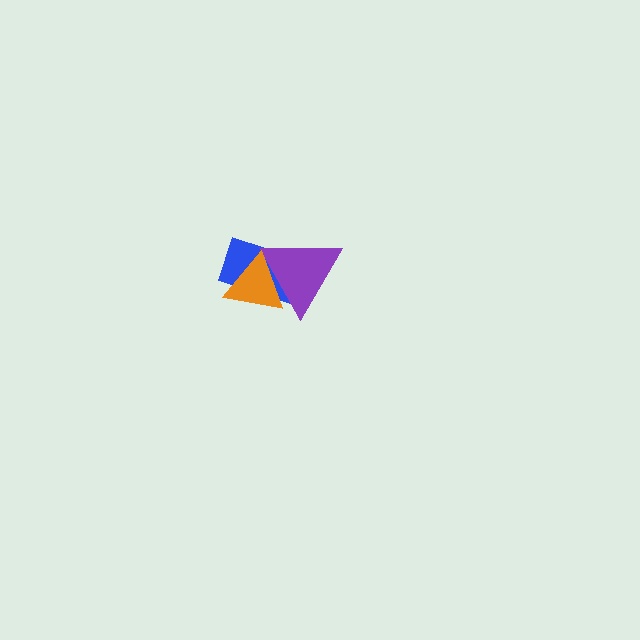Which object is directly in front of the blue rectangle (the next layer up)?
The purple triangle is directly in front of the blue rectangle.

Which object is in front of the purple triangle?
The orange triangle is in front of the purple triangle.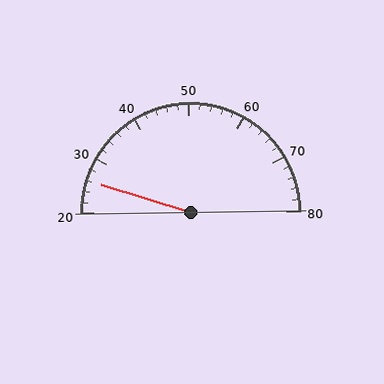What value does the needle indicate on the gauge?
The needle indicates approximately 26.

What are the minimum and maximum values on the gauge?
The gauge ranges from 20 to 80.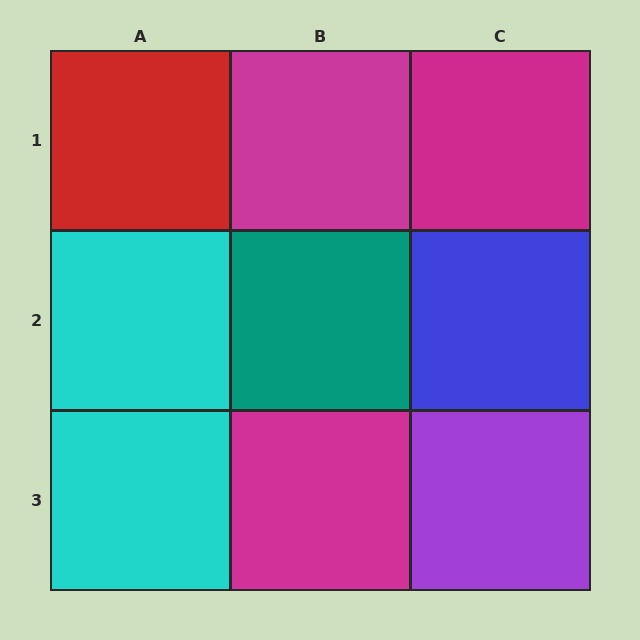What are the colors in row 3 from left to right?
Cyan, magenta, purple.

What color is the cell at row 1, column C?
Magenta.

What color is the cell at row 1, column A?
Red.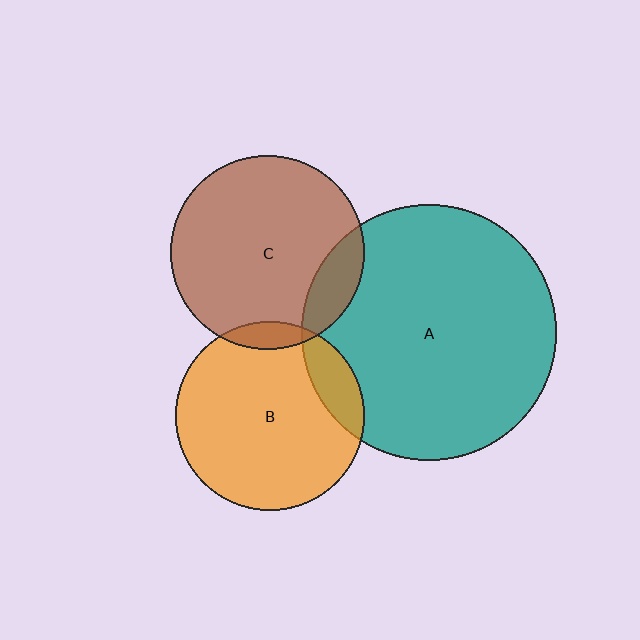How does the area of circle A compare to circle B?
Approximately 1.8 times.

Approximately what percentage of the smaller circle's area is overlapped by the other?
Approximately 15%.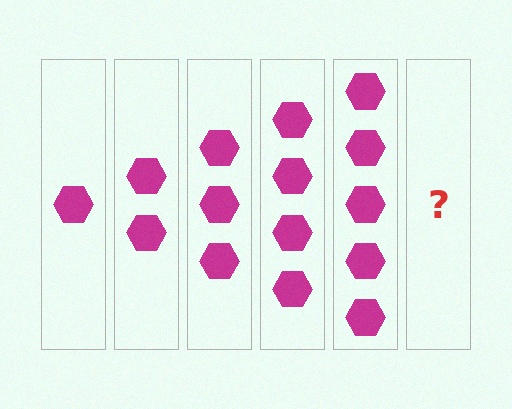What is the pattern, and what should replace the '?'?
The pattern is that each step adds one more hexagon. The '?' should be 6 hexagons.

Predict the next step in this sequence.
The next step is 6 hexagons.